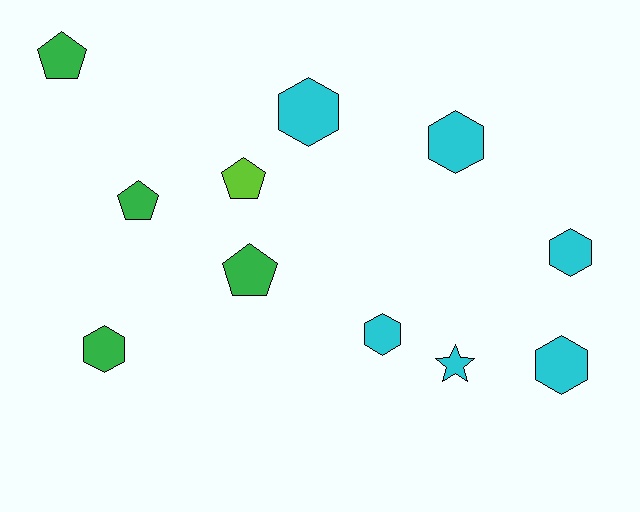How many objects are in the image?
There are 11 objects.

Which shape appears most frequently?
Hexagon, with 6 objects.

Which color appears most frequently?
Cyan, with 6 objects.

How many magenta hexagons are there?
There are no magenta hexagons.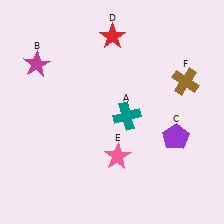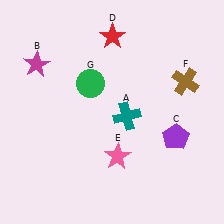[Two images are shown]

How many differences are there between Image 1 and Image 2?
There is 1 difference between the two images.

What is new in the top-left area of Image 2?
A green circle (G) was added in the top-left area of Image 2.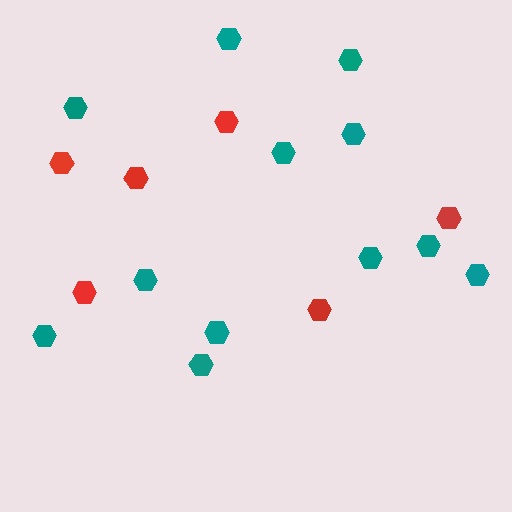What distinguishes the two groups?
There are 2 groups: one group of red hexagons (6) and one group of teal hexagons (12).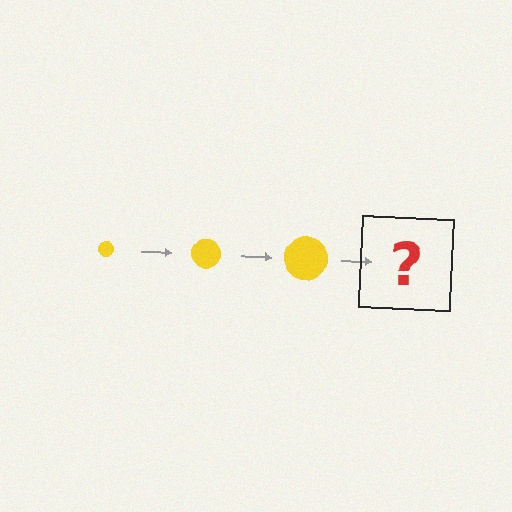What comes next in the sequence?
The next element should be a yellow circle, larger than the previous one.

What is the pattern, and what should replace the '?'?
The pattern is that the circle gets progressively larger each step. The '?' should be a yellow circle, larger than the previous one.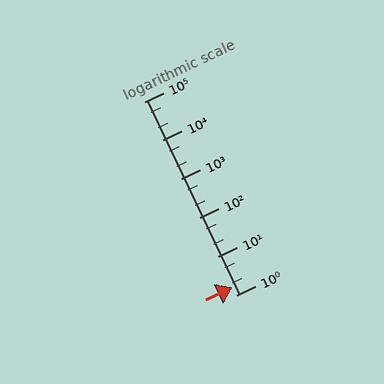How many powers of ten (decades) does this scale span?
The scale spans 5 decades, from 1 to 100000.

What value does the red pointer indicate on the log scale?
The pointer indicates approximately 1.6.